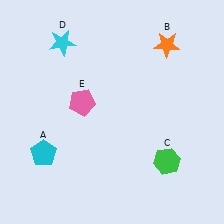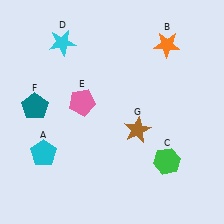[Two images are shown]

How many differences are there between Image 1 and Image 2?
There are 2 differences between the two images.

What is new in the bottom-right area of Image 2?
A brown star (G) was added in the bottom-right area of Image 2.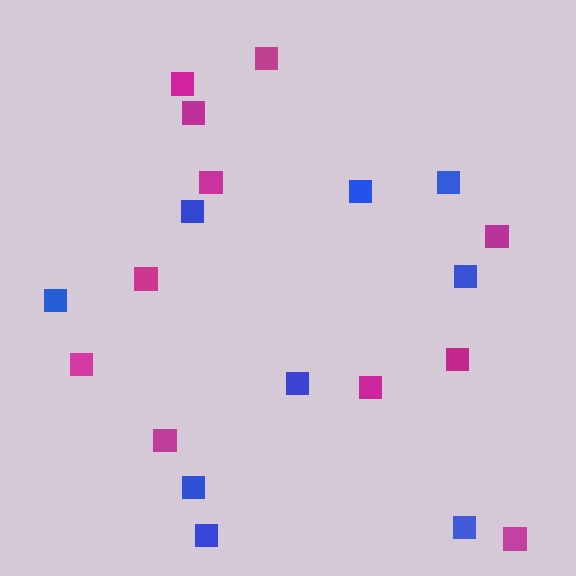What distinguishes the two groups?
There are 2 groups: one group of blue squares (9) and one group of magenta squares (11).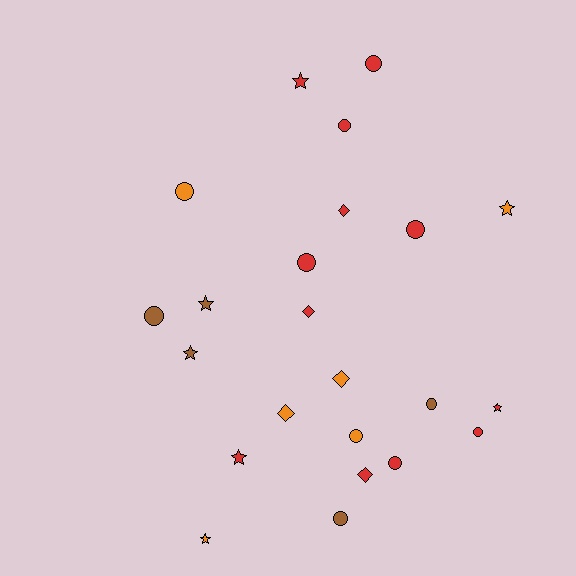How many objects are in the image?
There are 23 objects.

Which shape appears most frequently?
Circle, with 11 objects.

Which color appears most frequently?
Red, with 12 objects.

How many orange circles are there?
There are 2 orange circles.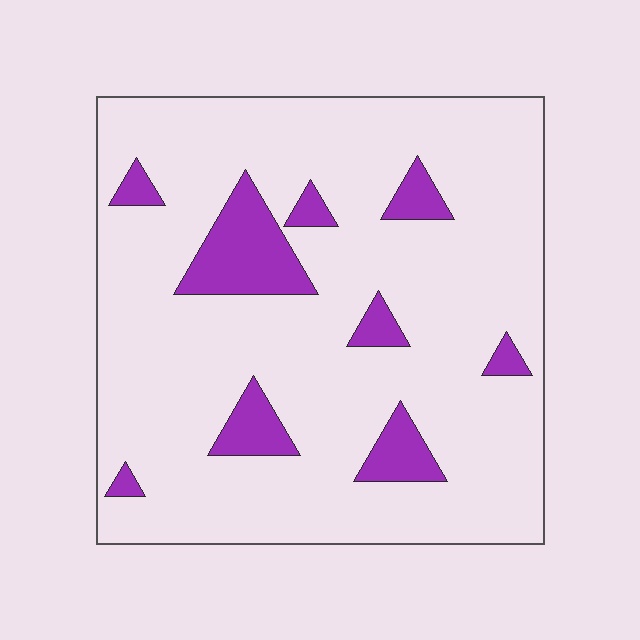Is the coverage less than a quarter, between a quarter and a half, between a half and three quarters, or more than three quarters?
Less than a quarter.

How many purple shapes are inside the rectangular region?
9.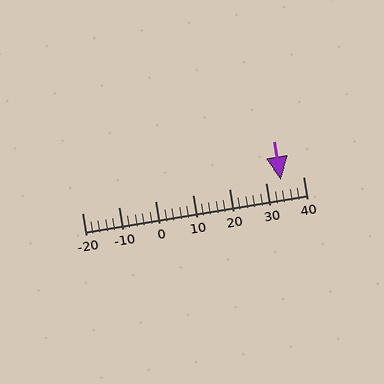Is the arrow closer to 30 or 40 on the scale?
The arrow is closer to 30.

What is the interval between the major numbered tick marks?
The major tick marks are spaced 10 units apart.